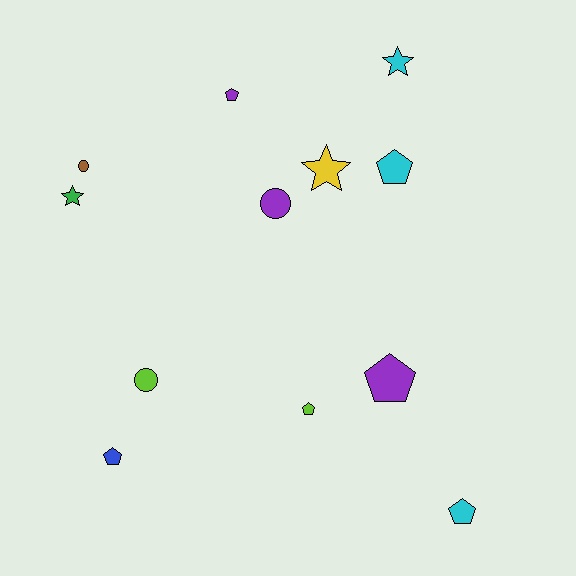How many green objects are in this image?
There is 1 green object.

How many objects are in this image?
There are 12 objects.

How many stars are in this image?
There are 3 stars.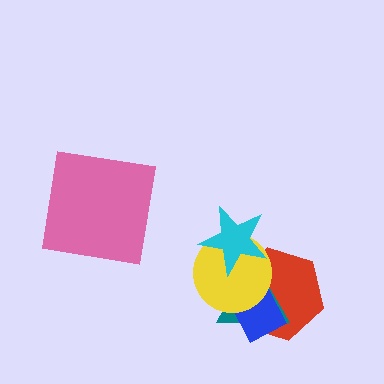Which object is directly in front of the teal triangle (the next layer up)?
The blue diamond is directly in front of the teal triangle.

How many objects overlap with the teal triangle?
4 objects overlap with the teal triangle.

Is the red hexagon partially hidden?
Yes, it is partially covered by another shape.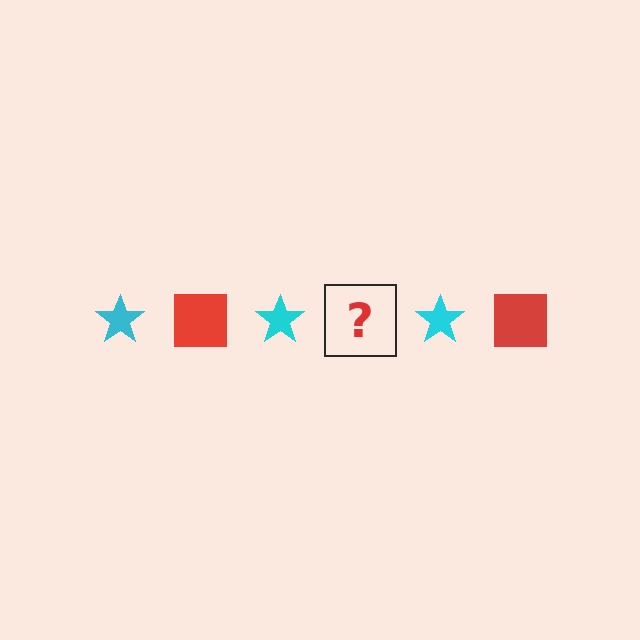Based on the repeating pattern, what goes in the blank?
The blank should be a red square.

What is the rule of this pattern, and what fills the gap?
The rule is that the pattern alternates between cyan star and red square. The gap should be filled with a red square.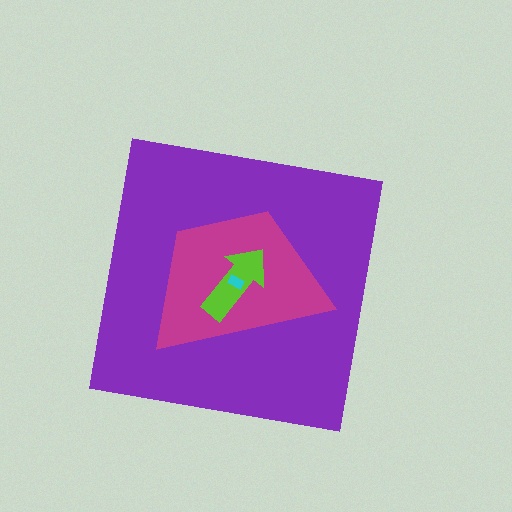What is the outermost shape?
The purple square.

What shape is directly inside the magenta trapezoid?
The lime arrow.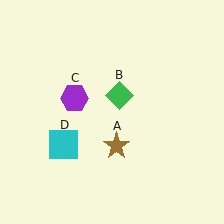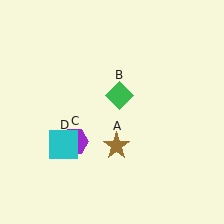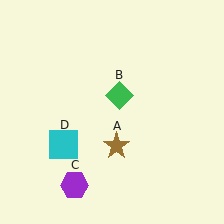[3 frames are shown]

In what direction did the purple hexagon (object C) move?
The purple hexagon (object C) moved down.